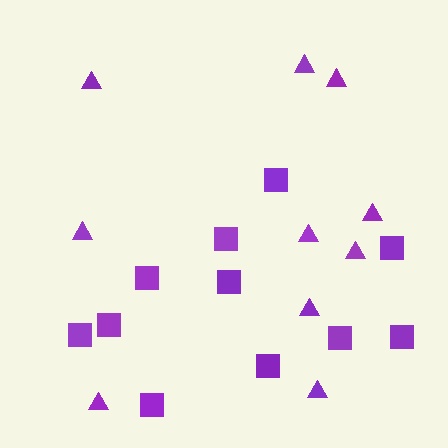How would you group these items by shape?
There are 2 groups: one group of squares (11) and one group of triangles (10).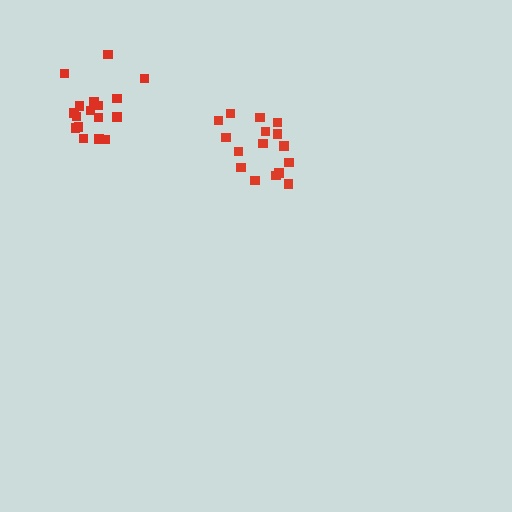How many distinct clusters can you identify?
There are 2 distinct clusters.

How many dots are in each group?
Group 1: 17 dots, Group 2: 16 dots (33 total).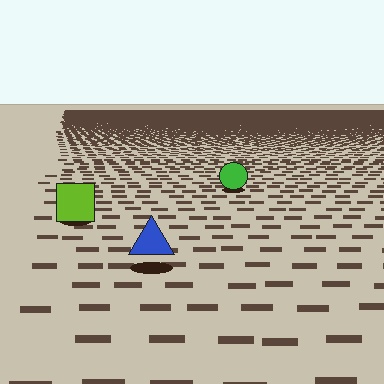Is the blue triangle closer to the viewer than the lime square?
Yes. The blue triangle is closer — you can tell from the texture gradient: the ground texture is coarser near it.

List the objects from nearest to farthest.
From nearest to farthest: the blue triangle, the lime square, the green circle.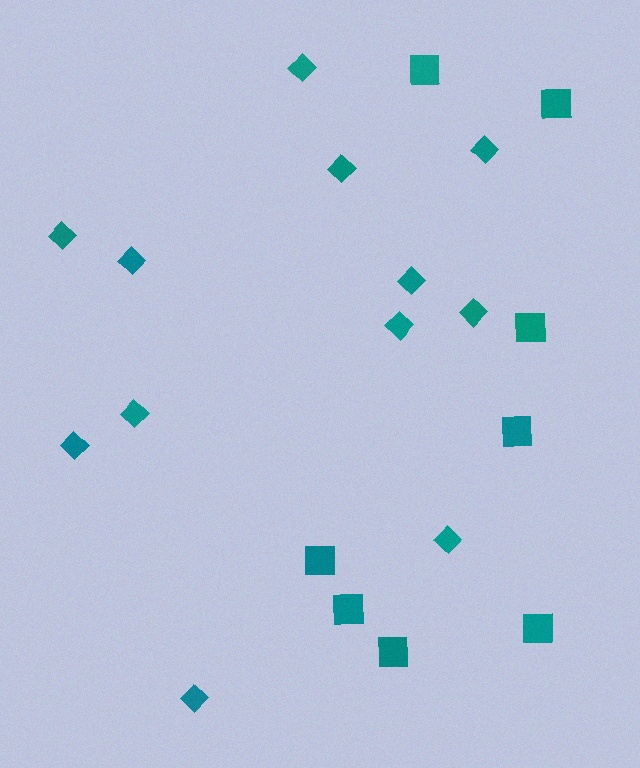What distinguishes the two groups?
There are 2 groups: one group of squares (8) and one group of diamonds (12).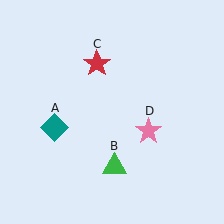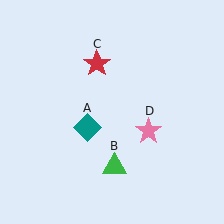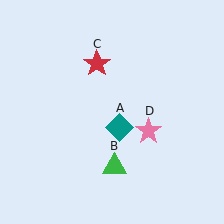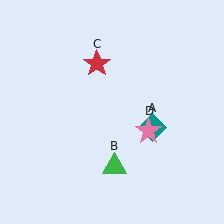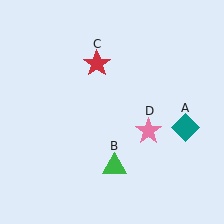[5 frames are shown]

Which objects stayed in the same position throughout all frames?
Green triangle (object B) and red star (object C) and pink star (object D) remained stationary.